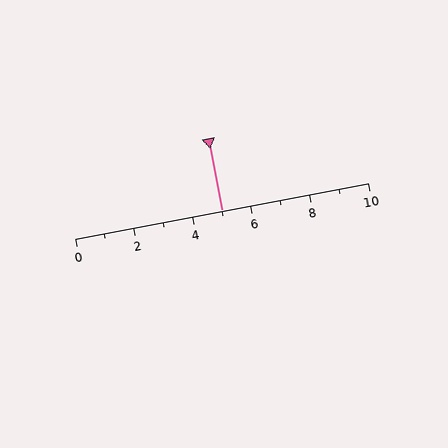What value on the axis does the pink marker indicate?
The marker indicates approximately 5.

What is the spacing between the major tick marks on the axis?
The major ticks are spaced 2 apart.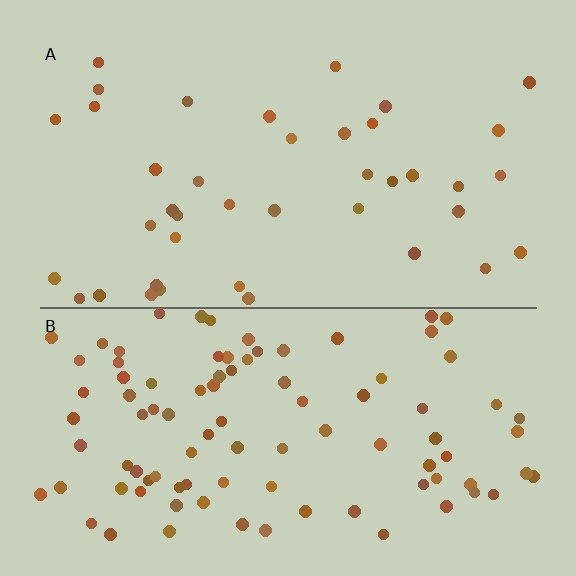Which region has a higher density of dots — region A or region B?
B (the bottom).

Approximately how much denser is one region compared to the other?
Approximately 2.4× — region B over region A.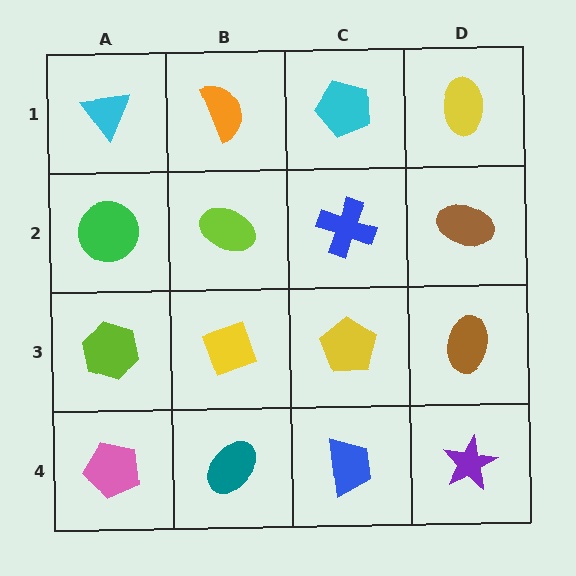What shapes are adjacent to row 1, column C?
A blue cross (row 2, column C), an orange semicircle (row 1, column B), a yellow ellipse (row 1, column D).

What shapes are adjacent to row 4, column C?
A yellow pentagon (row 3, column C), a teal ellipse (row 4, column B), a purple star (row 4, column D).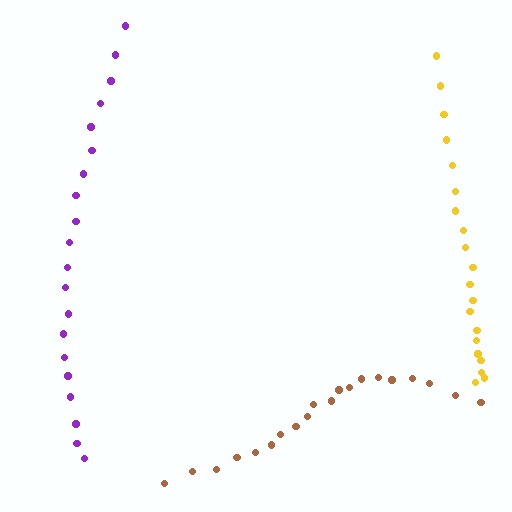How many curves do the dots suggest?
There are 3 distinct paths.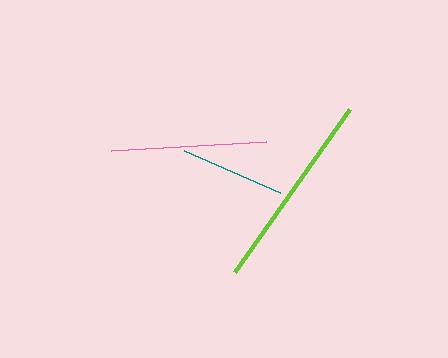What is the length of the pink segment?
The pink segment is approximately 155 pixels long.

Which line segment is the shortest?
The teal line is the shortest at approximately 104 pixels.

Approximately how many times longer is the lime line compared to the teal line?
The lime line is approximately 1.9 times the length of the teal line.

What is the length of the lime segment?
The lime segment is approximately 200 pixels long.